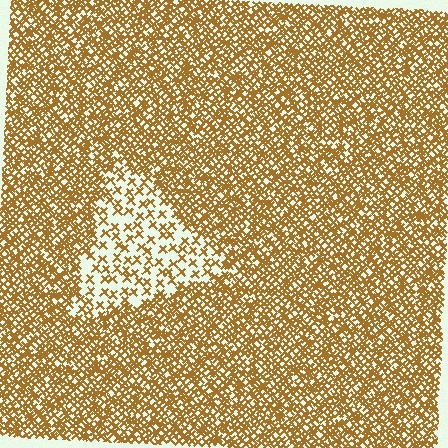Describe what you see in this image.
The image contains small brown elements arranged at two different densities. A triangle-shaped region is visible where the elements are less densely packed than the surrounding area.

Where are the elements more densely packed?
The elements are more densely packed outside the triangle boundary.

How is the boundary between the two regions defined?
The boundary is defined by a change in element density (approximately 2.7x ratio). All elements are the same color, size, and shape.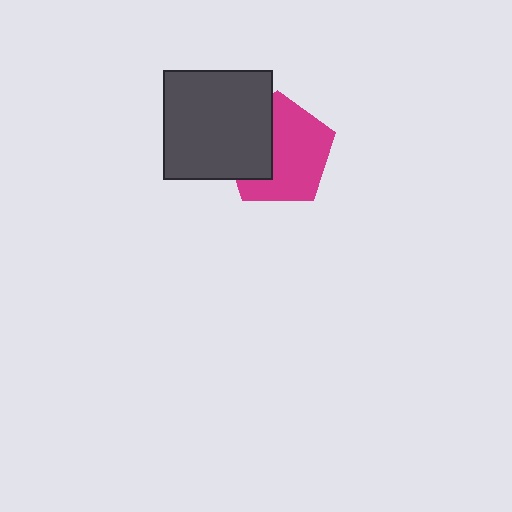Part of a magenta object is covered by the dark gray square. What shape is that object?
It is a pentagon.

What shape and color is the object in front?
The object in front is a dark gray square.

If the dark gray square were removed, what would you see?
You would see the complete magenta pentagon.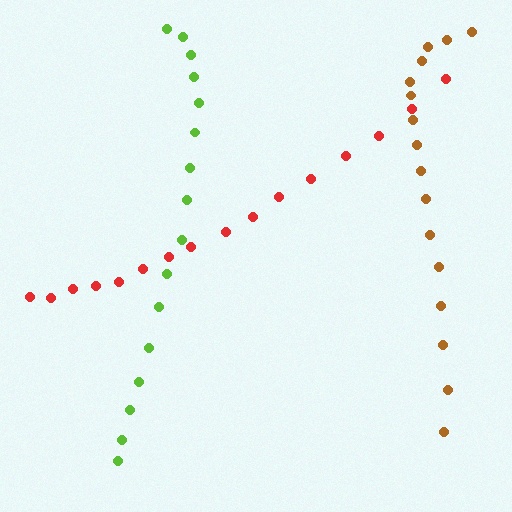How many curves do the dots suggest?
There are 3 distinct paths.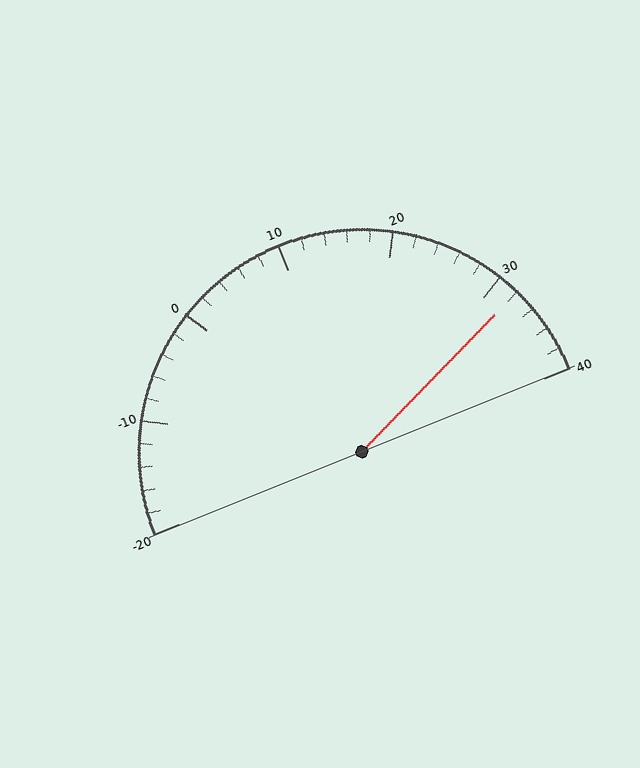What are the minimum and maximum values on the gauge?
The gauge ranges from -20 to 40.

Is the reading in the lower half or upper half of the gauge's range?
The reading is in the upper half of the range (-20 to 40).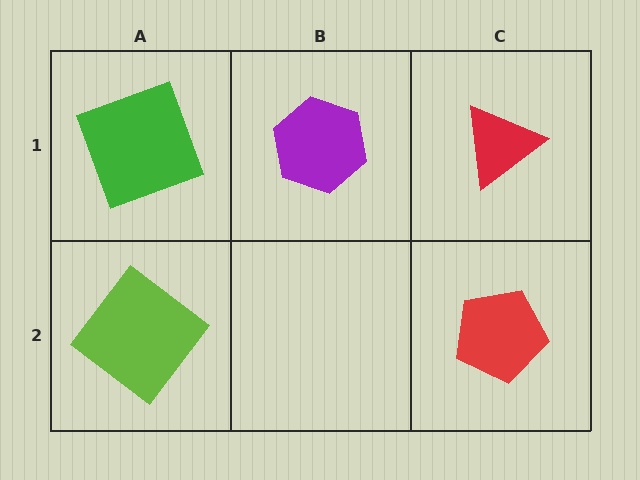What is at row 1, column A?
A green square.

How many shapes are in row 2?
2 shapes.